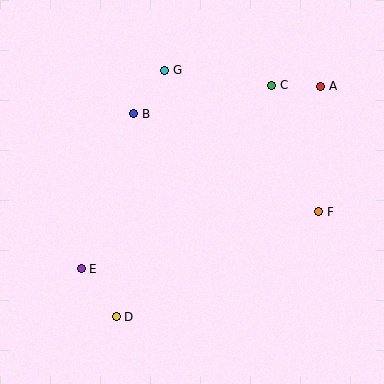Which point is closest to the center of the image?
Point B at (134, 114) is closest to the center.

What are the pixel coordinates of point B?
Point B is at (134, 114).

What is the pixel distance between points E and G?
The distance between E and G is 215 pixels.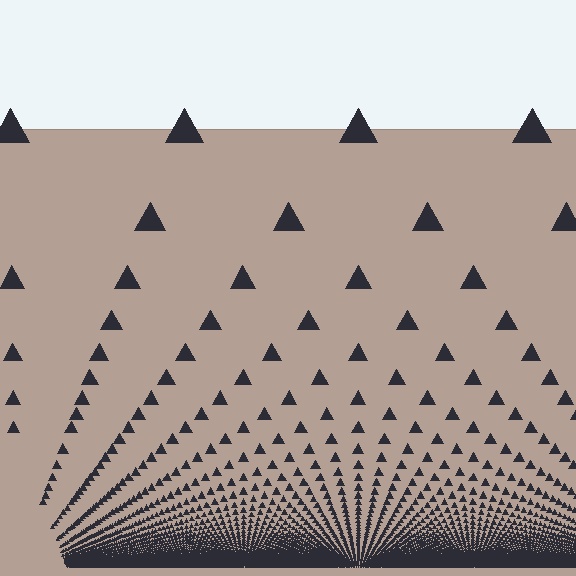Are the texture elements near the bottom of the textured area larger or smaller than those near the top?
Smaller. The gradient is inverted — elements near the bottom are smaller and denser.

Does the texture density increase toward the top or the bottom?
Density increases toward the bottom.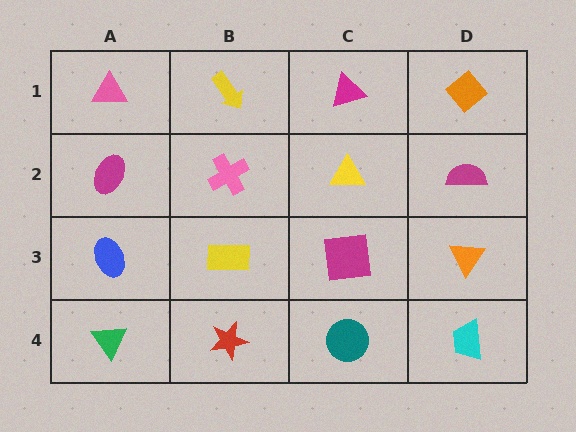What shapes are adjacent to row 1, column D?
A magenta semicircle (row 2, column D), a magenta triangle (row 1, column C).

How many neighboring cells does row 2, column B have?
4.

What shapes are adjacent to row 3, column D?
A magenta semicircle (row 2, column D), a cyan trapezoid (row 4, column D), a magenta square (row 3, column C).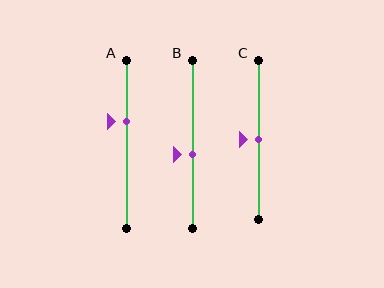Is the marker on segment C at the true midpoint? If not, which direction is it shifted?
Yes, the marker on segment C is at the true midpoint.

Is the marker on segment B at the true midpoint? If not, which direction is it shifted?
No, the marker on segment B is shifted downward by about 7% of the segment length.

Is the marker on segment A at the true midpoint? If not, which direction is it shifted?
No, the marker on segment A is shifted upward by about 13% of the segment length.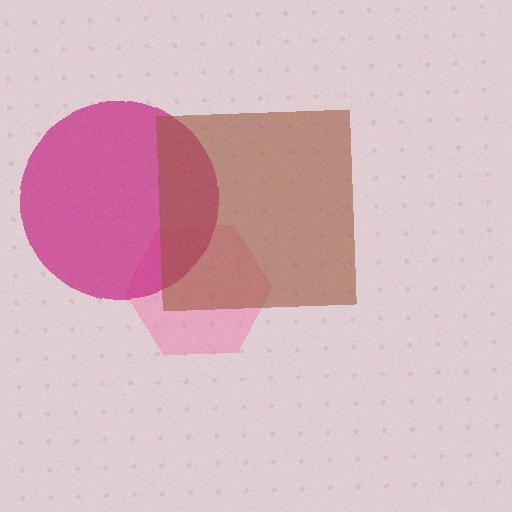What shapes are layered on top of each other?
The layered shapes are: a pink hexagon, a magenta circle, a brown square.